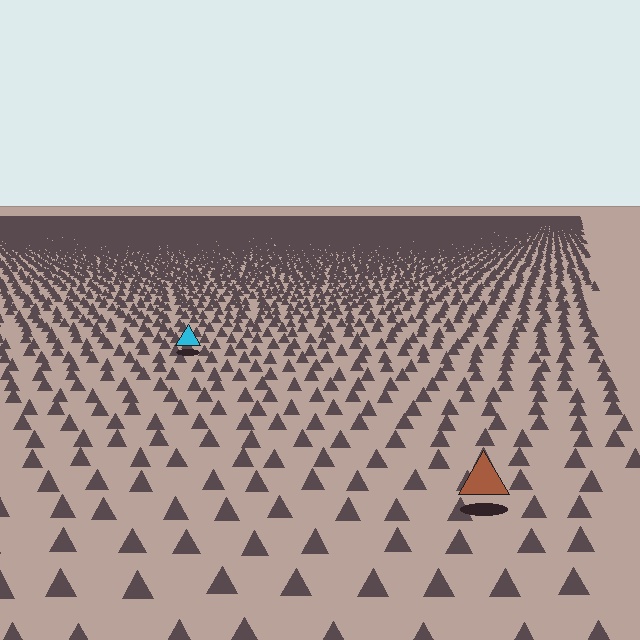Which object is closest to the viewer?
The brown triangle is closest. The texture marks near it are larger and more spread out.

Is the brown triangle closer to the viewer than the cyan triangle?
Yes. The brown triangle is closer — you can tell from the texture gradient: the ground texture is coarser near it.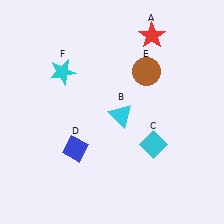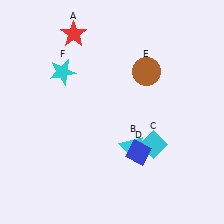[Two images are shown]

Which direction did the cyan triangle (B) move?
The cyan triangle (B) moved down.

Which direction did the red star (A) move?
The red star (A) moved left.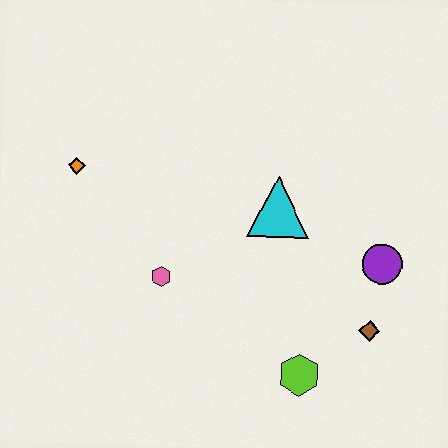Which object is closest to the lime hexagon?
The brown diamond is closest to the lime hexagon.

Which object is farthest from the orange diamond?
The brown diamond is farthest from the orange diamond.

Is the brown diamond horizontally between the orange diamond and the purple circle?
Yes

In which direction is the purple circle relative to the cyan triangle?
The purple circle is to the right of the cyan triangle.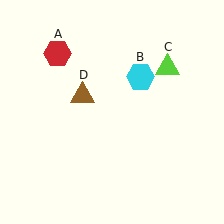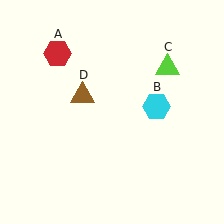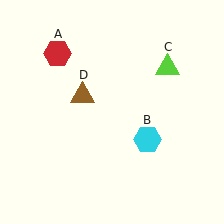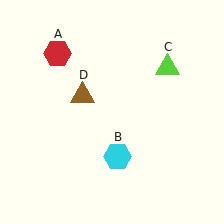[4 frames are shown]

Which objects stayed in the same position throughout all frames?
Red hexagon (object A) and lime triangle (object C) and brown triangle (object D) remained stationary.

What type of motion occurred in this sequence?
The cyan hexagon (object B) rotated clockwise around the center of the scene.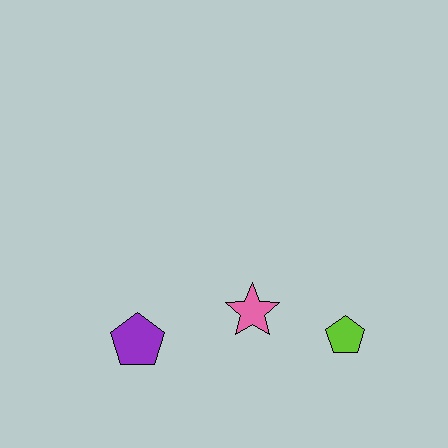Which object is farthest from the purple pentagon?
The lime pentagon is farthest from the purple pentagon.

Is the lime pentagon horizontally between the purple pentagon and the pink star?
No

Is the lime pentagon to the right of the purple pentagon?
Yes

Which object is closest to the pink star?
The lime pentagon is closest to the pink star.